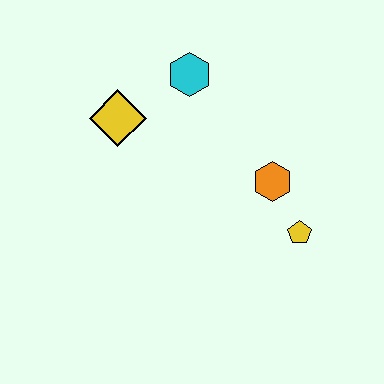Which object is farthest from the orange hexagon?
The yellow diamond is farthest from the orange hexagon.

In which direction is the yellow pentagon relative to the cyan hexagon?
The yellow pentagon is below the cyan hexagon.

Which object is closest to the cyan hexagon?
The yellow diamond is closest to the cyan hexagon.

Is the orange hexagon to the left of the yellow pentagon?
Yes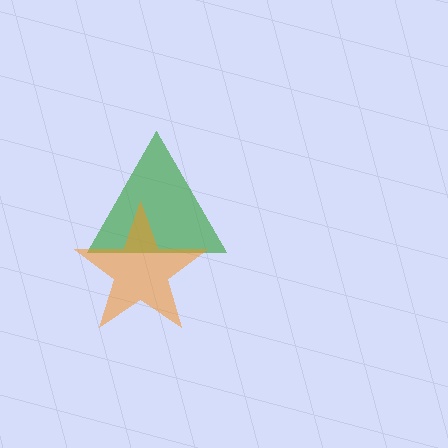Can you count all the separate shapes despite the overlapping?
Yes, there are 2 separate shapes.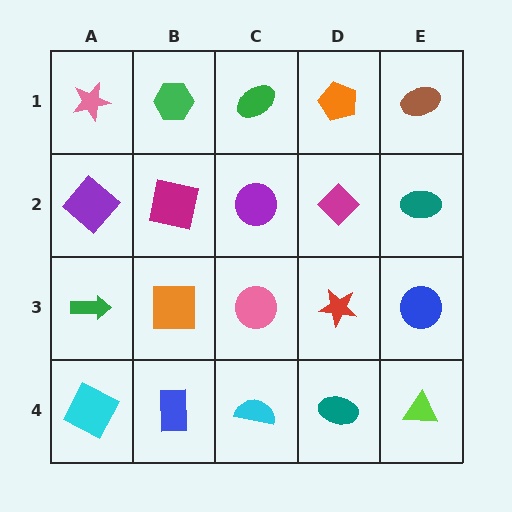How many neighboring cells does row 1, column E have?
2.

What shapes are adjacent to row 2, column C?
A green ellipse (row 1, column C), a pink circle (row 3, column C), a magenta square (row 2, column B), a magenta diamond (row 2, column D).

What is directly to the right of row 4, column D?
A lime triangle.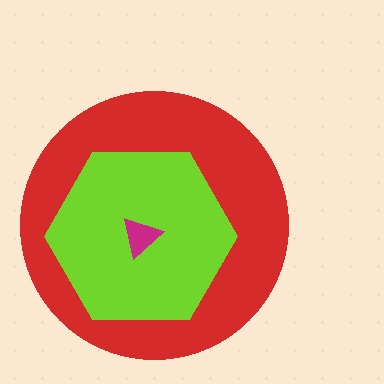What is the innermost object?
The magenta triangle.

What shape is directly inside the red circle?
The lime hexagon.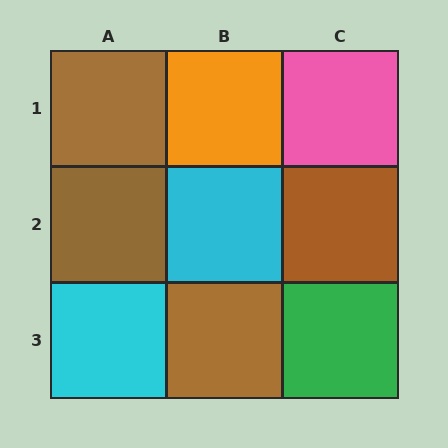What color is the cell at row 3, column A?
Cyan.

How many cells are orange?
1 cell is orange.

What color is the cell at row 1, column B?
Orange.